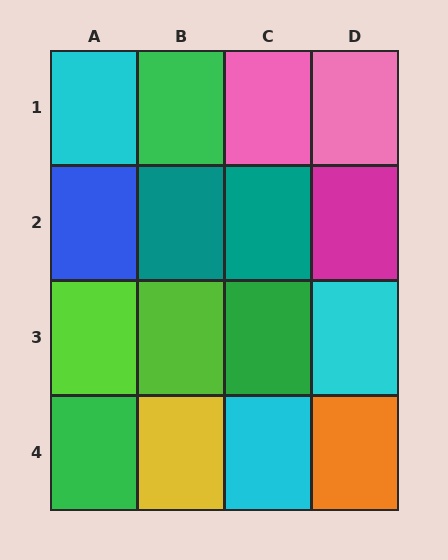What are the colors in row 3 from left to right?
Lime, lime, green, cyan.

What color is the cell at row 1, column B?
Green.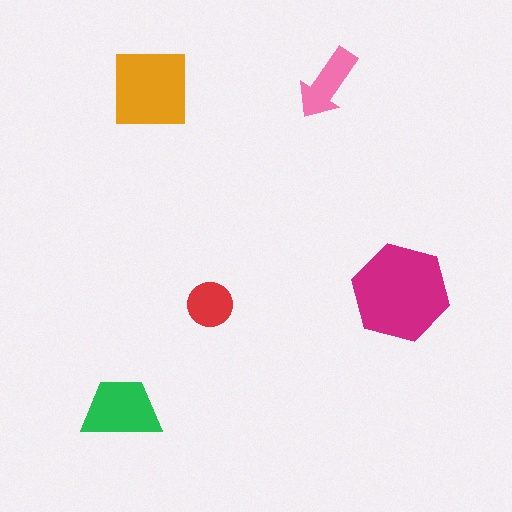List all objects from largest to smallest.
The magenta hexagon, the orange square, the green trapezoid, the pink arrow, the red circle.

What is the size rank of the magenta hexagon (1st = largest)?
1st.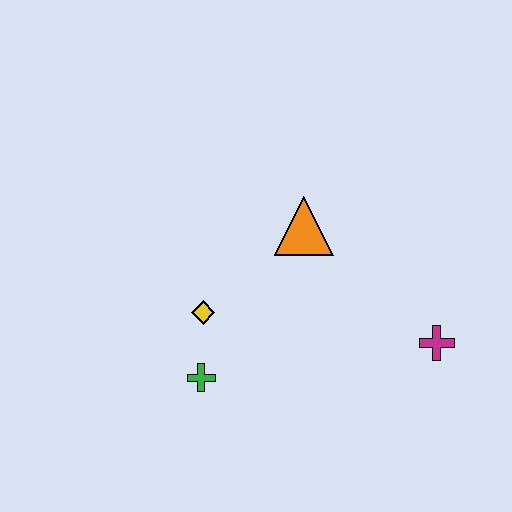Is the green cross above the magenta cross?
No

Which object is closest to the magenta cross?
The orange triangle is closest to the magenta cross.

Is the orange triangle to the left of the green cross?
No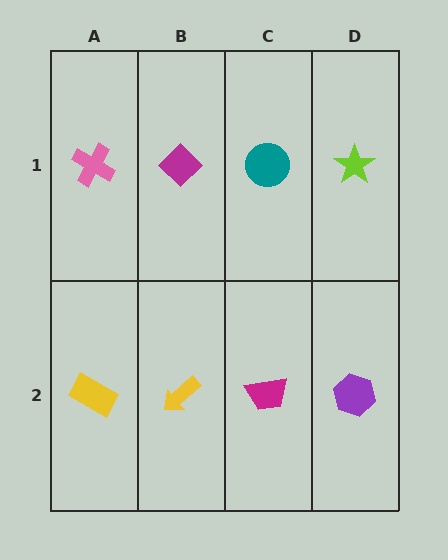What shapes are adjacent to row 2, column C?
A teal circle (row 1, column C), a yellow arrow (row 2, column B), a purple hexagon (row 2, column D).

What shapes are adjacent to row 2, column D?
A lime star (row 1, column D), a magenta trapezoid (row 2, column C).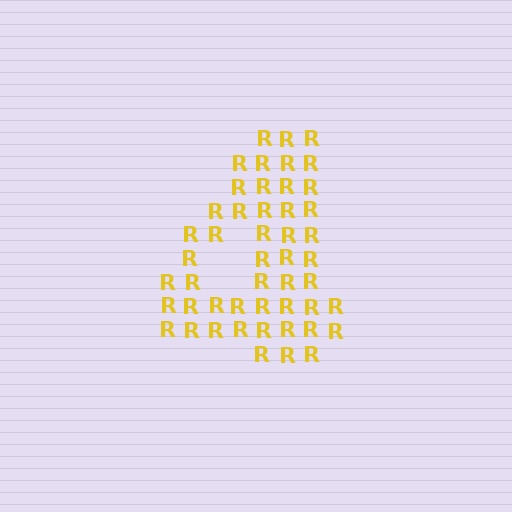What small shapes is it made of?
It is made of small letter R's.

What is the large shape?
The large shape is the digit 4.